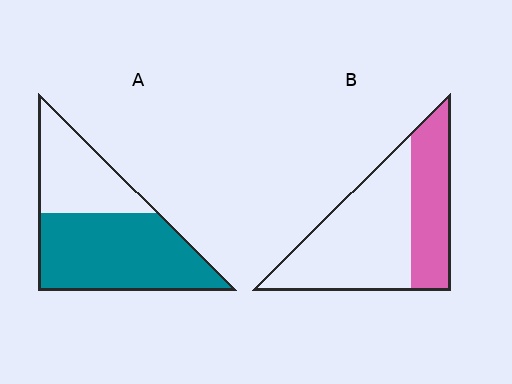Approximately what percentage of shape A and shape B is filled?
A is approximately 65% and B is approximately 35%.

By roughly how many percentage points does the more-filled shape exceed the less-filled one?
By roughly 25 percentage points (A over B).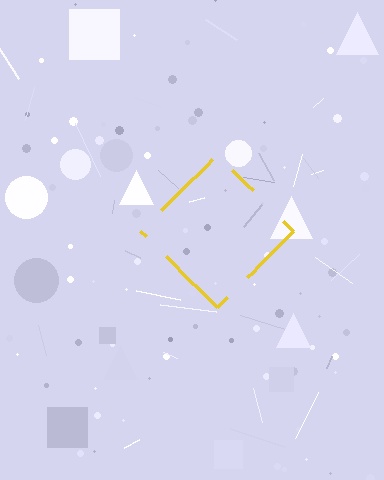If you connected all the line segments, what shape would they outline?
They would outline a diamond.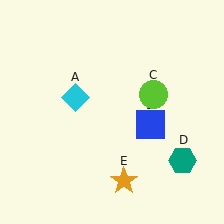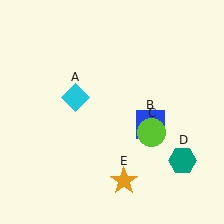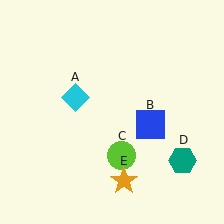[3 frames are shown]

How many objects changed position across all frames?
1 object changed position: lime circle (object C).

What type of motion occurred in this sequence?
The lime circle (object C) rotated clockwise around the center of the scene.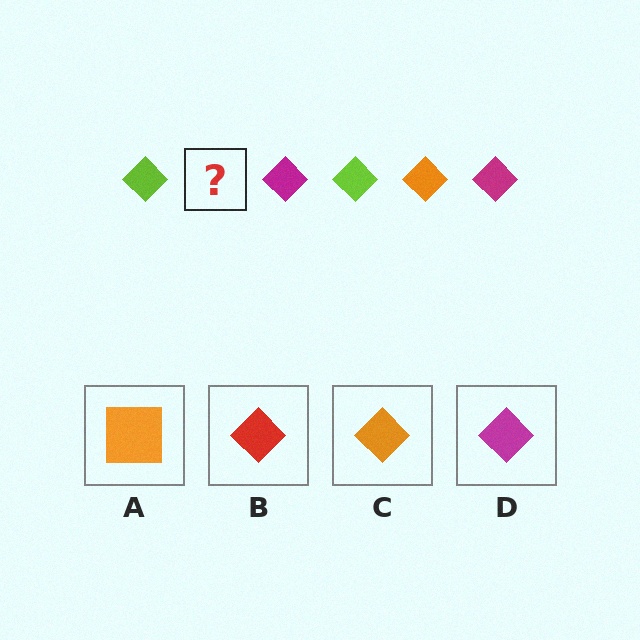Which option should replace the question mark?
Option C.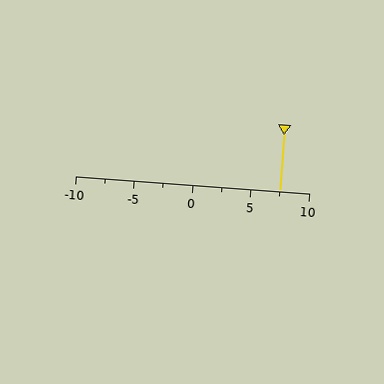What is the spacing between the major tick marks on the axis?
The major ticks are spaced 5 apart.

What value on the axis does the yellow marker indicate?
The marker indicates approximately 7.5.